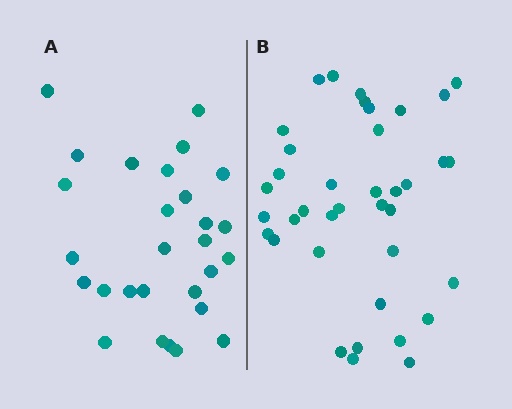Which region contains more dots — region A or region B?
Region B (the right region) has more dots.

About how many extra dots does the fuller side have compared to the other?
Region B has roughly 10 or so more dots than region A.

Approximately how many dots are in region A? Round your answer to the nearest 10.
About 30 dots. (The exact count is 28, which rounds to 30.)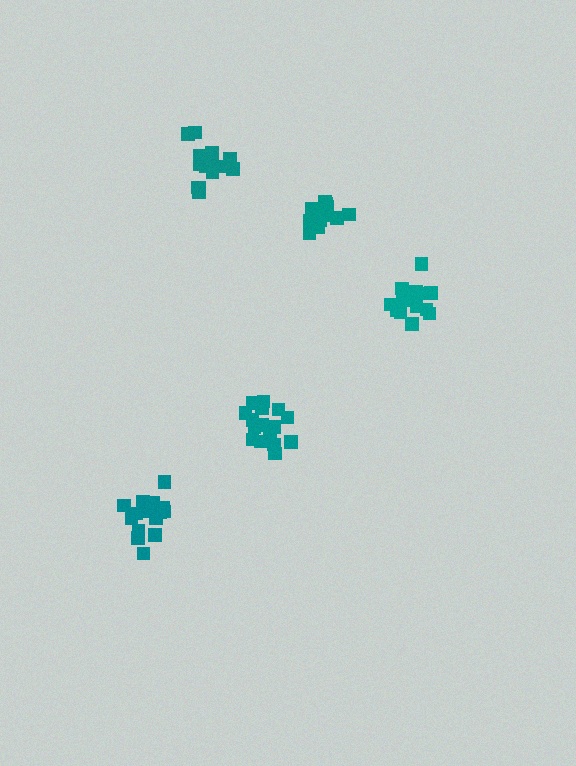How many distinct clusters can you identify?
There are 5 distinct clusters.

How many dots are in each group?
Group 1: 16 dots, Group 2: 16 dots, Group 3: 13 dots, Group 4: 15 dots, Group 5: 16 dots (76 total).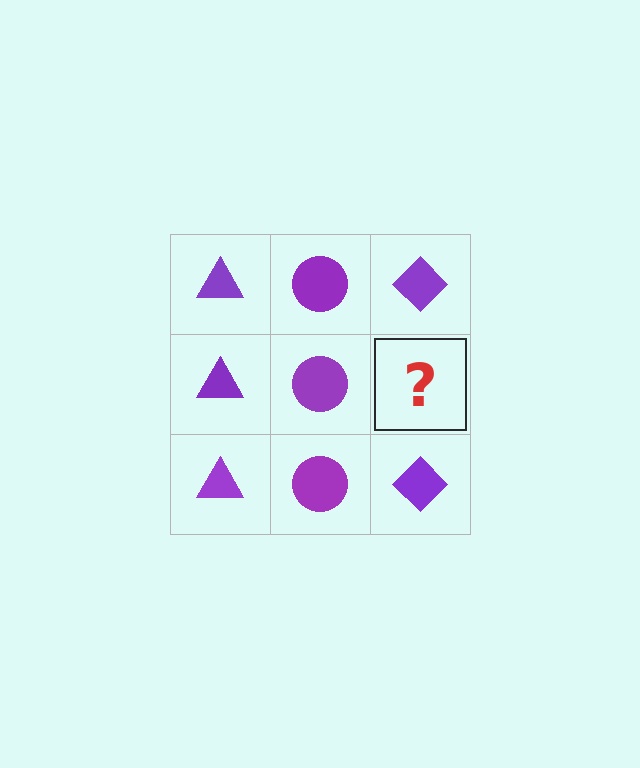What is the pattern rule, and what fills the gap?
The rule is that each column has a consistent shape. The gap should be filled with a purple diamond.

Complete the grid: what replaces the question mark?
The question mark should be replaced with a purple diamond.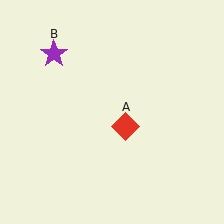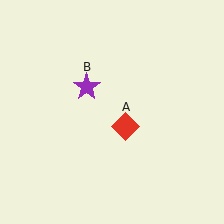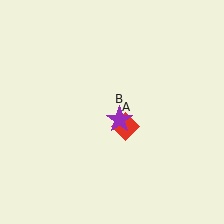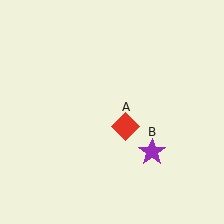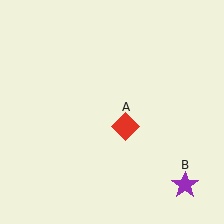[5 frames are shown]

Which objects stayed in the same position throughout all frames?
Red diamond (object A) remained stationary.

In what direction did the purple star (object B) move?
The purple star (object B) moved down and to the right.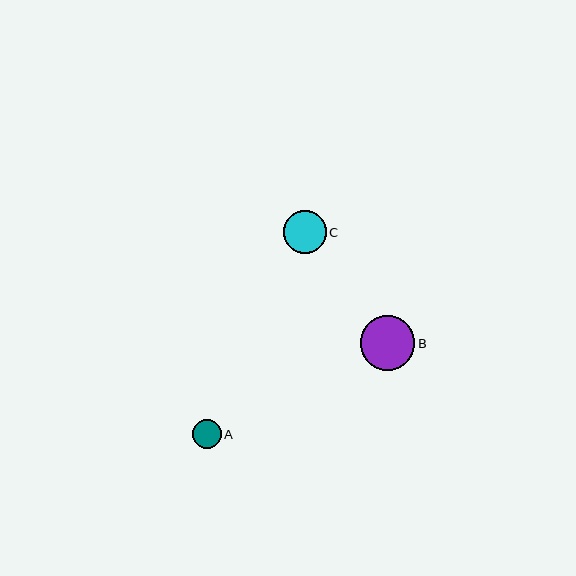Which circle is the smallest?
Circle A is the smallest with a size of approximately 28 pixels.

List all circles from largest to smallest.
From largest to smallest: B, C, A.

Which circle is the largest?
Circle B is the largest with a size of approximately 55 pixels.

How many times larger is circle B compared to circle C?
Circle B is approximately 1.3 times the size of circle C.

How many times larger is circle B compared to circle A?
Circle B is approximately 1.9 times the size of circle A.